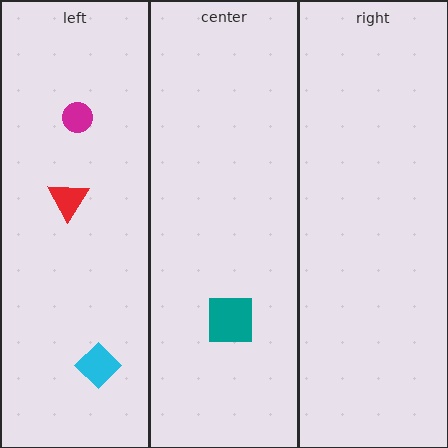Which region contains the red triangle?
The left region.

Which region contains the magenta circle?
The left region.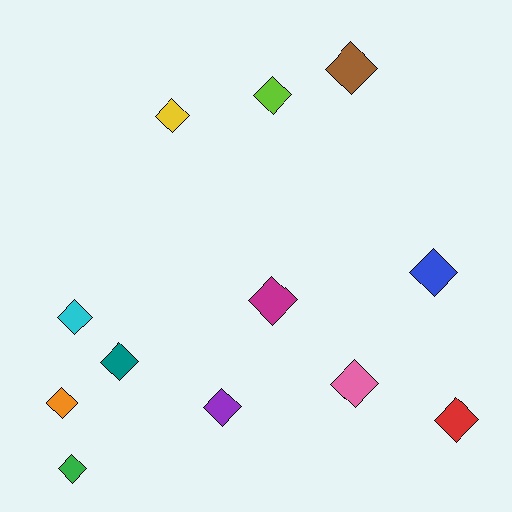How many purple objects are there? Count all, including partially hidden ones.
There is 1 purple object.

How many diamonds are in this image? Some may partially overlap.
There are 12 diamonds.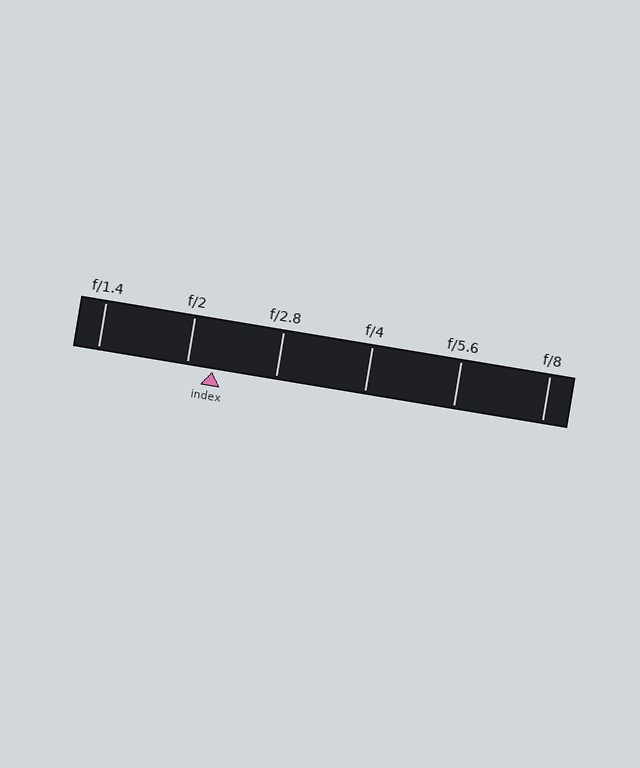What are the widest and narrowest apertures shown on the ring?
The widest aperture shown is f/1.4 and the narrowest is f/8.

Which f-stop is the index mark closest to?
The index mark is closest to f/2.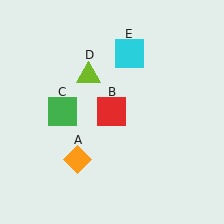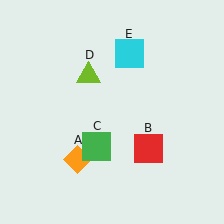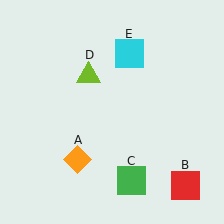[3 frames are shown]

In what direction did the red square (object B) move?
The red square (object B) moved down and to the right.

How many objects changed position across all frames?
2 objects changed position: red square (object B), green square (object C).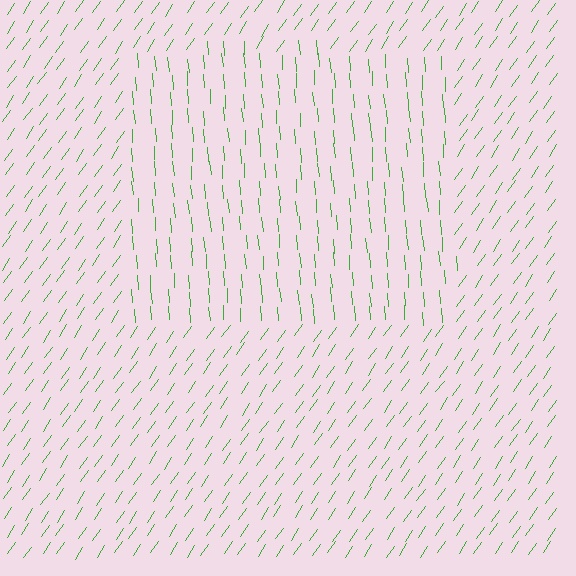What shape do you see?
I see a rectangle.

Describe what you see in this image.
The image is filled with small green line segments. A rectangle region in the image has lines oriented differently from the surrounding lines, creating a visible texture boundary.